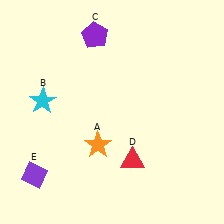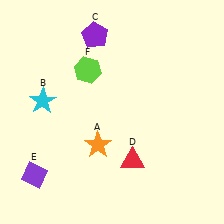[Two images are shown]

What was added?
A lime hexagon (F) was added in Image 2.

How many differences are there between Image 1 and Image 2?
There is 1 difference between the two images.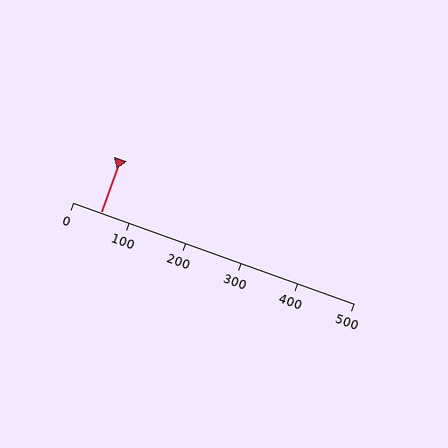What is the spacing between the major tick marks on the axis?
The major ticks are spaced 100 apart.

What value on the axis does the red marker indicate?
The marker indicates approximately 50.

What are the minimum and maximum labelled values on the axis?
The axis runs from 0 to 500.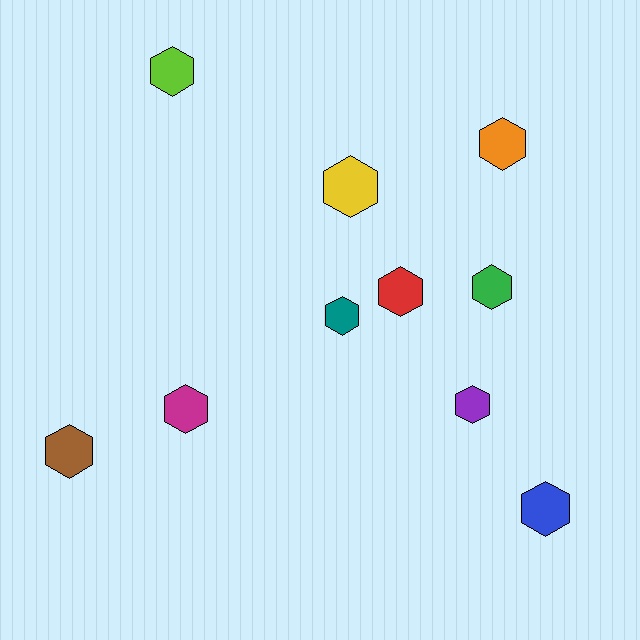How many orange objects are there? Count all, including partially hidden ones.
There is 1 orange object.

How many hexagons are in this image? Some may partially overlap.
There are 10 hexagons.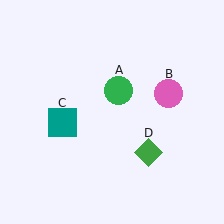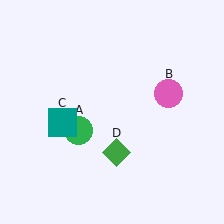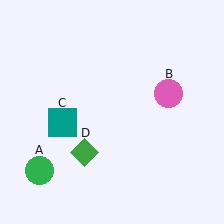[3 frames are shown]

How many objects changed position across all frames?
2 objects changed position: green circle (object A), green diamond (object D).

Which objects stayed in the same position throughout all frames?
Pink circle (object B) and teal square (object C) remained stationary.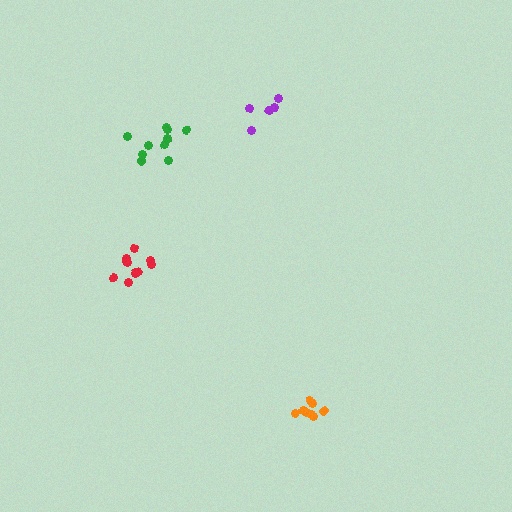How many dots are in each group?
Group 1: 11 dots, Group 2: 10 dots, Group 3: 8 dots, Group 4: 5 dots (34 total).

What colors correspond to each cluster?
The clusters are colored: red, green, orange, purple.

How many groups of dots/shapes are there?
There are 4 groups.